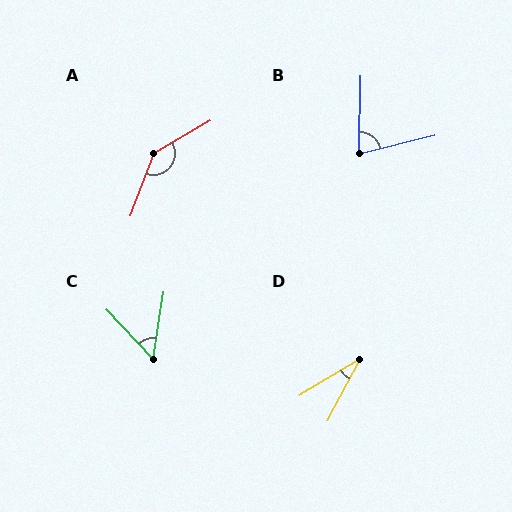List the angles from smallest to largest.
D (31°), C (51°), B (75°), A (141°).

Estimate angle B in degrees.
Approximately 75 degrees.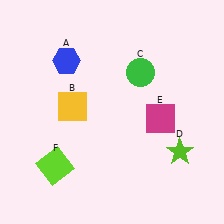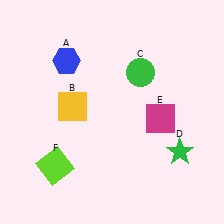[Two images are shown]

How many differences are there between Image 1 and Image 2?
There is 1 difference between the two images.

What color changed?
The star (D) changed from lime in Image 1 to green in Image 2.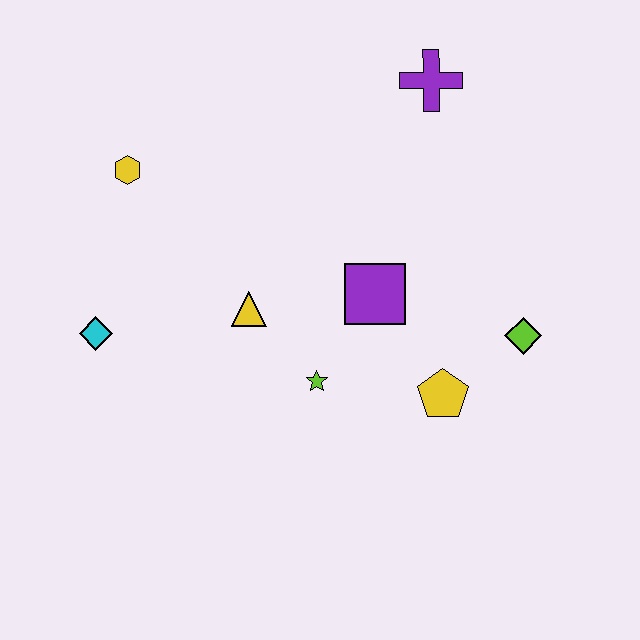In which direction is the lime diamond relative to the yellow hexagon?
The lime diamond is to the right of the yellow hexagon.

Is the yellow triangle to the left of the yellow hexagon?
No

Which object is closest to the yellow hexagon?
The cyan diamond is closest to the yellow hexagon.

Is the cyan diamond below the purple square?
Yes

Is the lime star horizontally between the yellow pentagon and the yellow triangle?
Yes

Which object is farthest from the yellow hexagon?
The lime diamond is farthest from the yellow hexagon.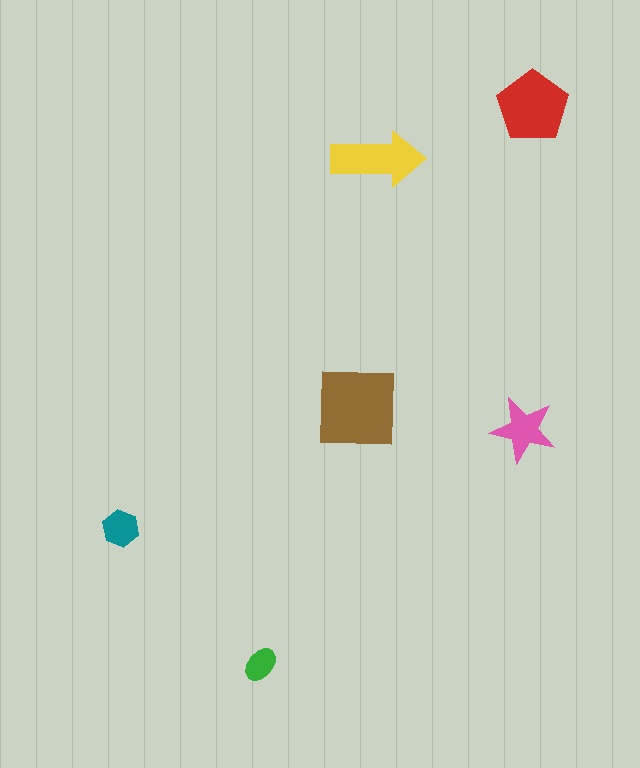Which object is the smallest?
The green ellipse.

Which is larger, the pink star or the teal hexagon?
The pink star.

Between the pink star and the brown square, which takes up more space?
The brown square.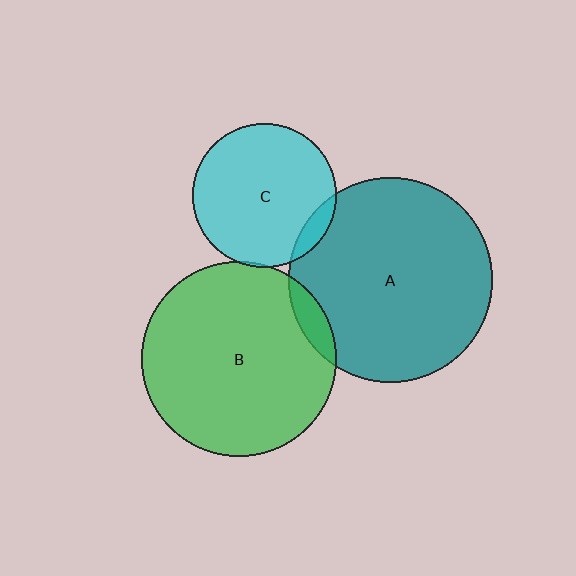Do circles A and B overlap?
Yes.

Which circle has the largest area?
Circle A (teal).